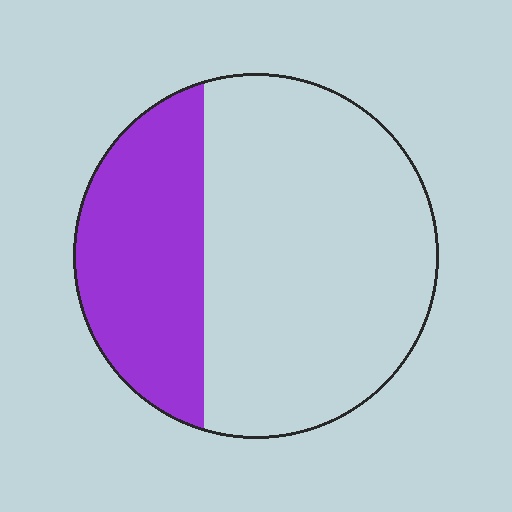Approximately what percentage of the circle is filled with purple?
Approximately 30%.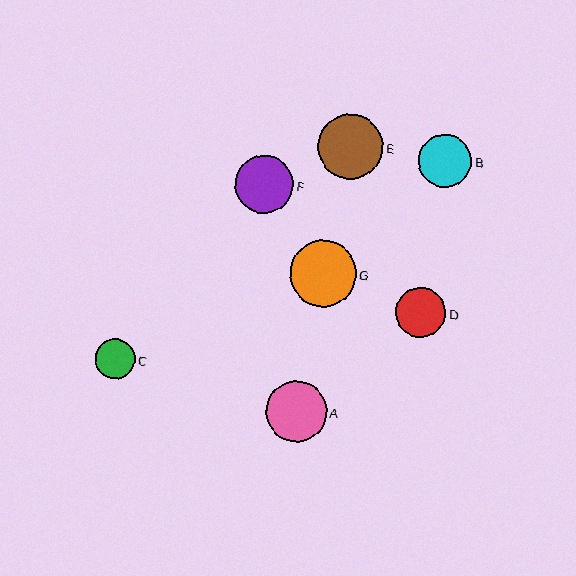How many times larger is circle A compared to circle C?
Circle A is approximately 1.5 times the size of circle C.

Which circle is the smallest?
Circle C is the smallest with a size of approximately 40 pixels.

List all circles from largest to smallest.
From largest to smallest: G, E, A, F, B, D, C.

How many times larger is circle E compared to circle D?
Circle E is approximately 1.3 times the size of circle D.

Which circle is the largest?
Circle G is the largest with a size of approximately 66 pixels.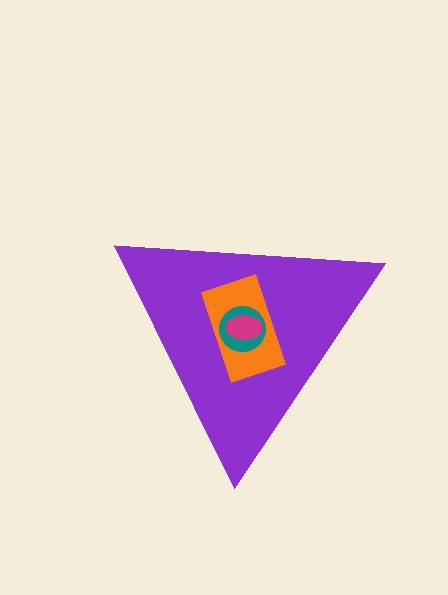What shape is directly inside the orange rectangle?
The teal circle.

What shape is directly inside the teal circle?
The magenta ellipse.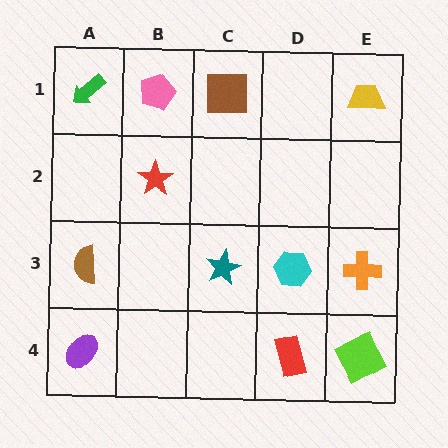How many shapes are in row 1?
4 shapes.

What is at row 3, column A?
A brown semicircle.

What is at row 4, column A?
A purple ellipse.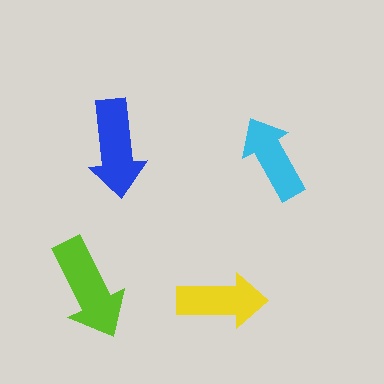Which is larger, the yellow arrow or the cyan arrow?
The yellow one.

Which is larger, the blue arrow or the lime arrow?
The lime one.